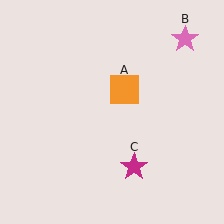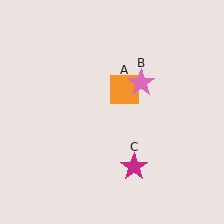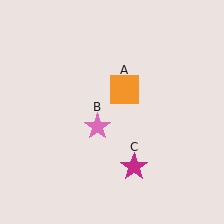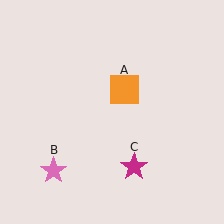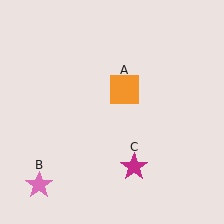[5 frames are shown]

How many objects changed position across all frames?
1 object changed position: pink star (object B).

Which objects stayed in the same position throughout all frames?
Orange square (object A) and magenta star (object C) remained stationary.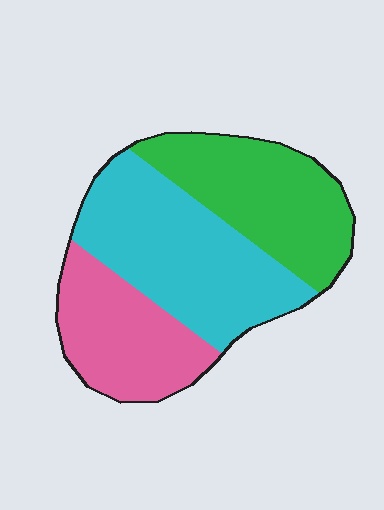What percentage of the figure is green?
Green takes up about one third (1/3) of the figure.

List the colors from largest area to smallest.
From largest to smallest: cyan, green, pink.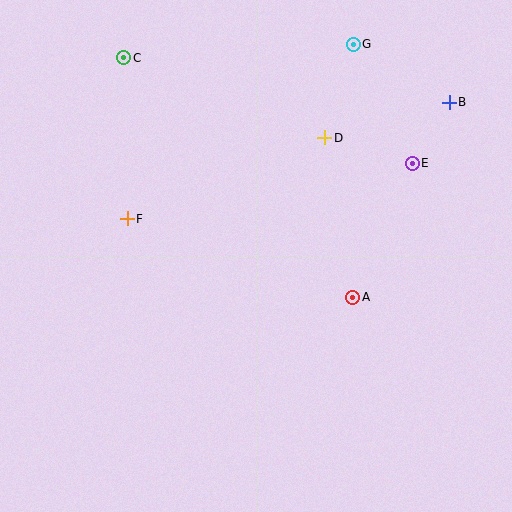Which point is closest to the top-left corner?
Point C is closest to the top-left corner.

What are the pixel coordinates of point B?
Point B is at (449, 102).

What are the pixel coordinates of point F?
Point F is at (127, 219).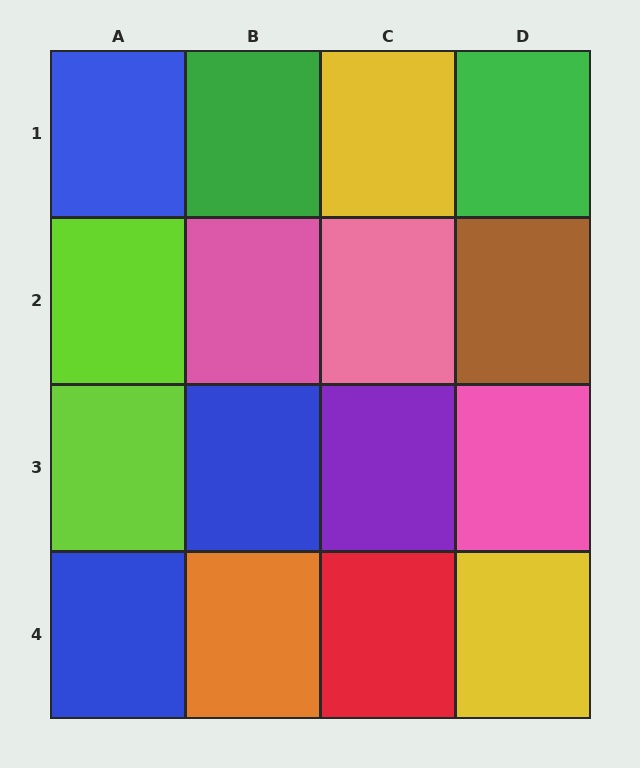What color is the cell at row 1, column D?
Green.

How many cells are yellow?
2 cells are yellow.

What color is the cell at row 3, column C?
Purple.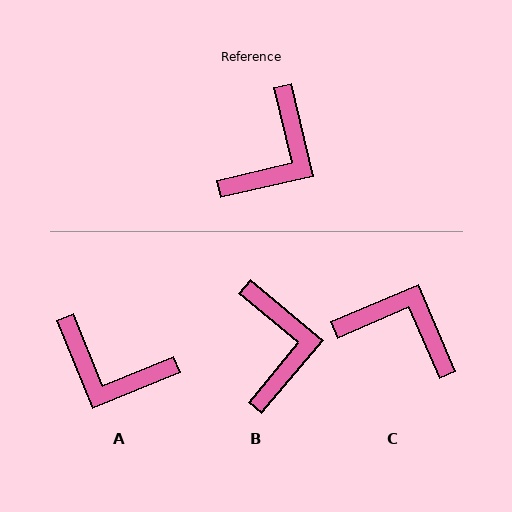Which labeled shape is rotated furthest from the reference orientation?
C, about 100 degrees away.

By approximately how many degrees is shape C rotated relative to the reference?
Approximately 100 degrees counter-clockwise.